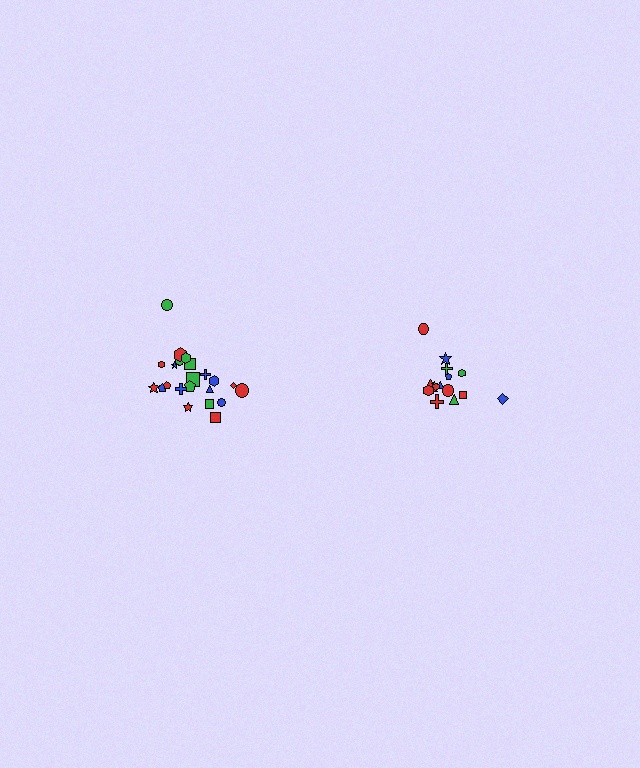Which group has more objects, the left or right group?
The left group.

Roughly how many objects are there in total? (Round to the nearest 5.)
Roughly 35 objects in total.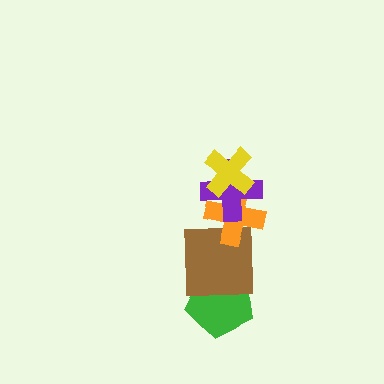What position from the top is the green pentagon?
The green pentagon is 5th from the top.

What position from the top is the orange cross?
The orange cross is 3rd from the top.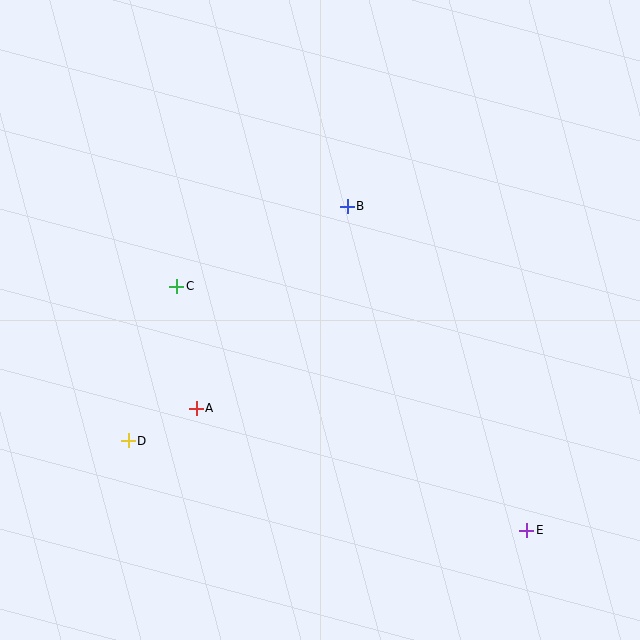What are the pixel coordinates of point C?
Point C is at (177, 286).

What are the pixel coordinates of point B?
Point B is at (347, 206).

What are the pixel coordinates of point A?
Point A is at (196, 408).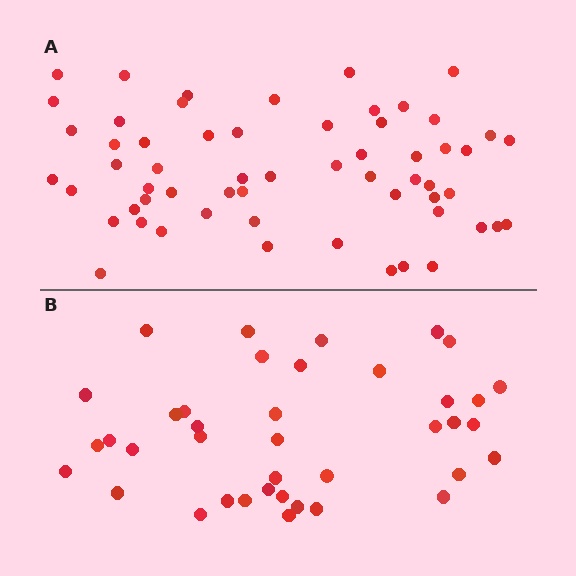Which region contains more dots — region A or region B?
Region A (the top region) has more dots.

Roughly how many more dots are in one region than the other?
Region A has approximately 20 more dots than region B.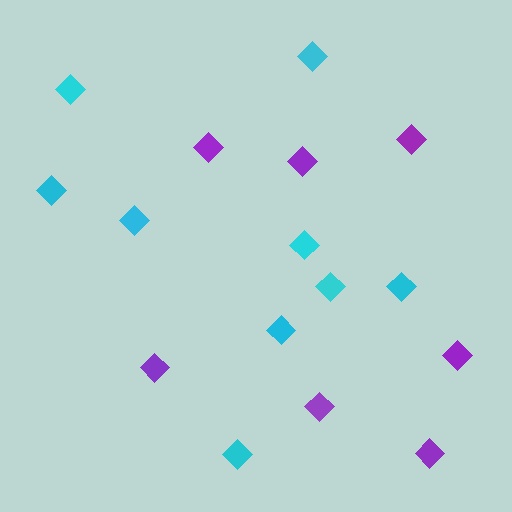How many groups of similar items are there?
There are 2 groups: one group of purple diamonds (7) and one group of cyan diamonds (9).